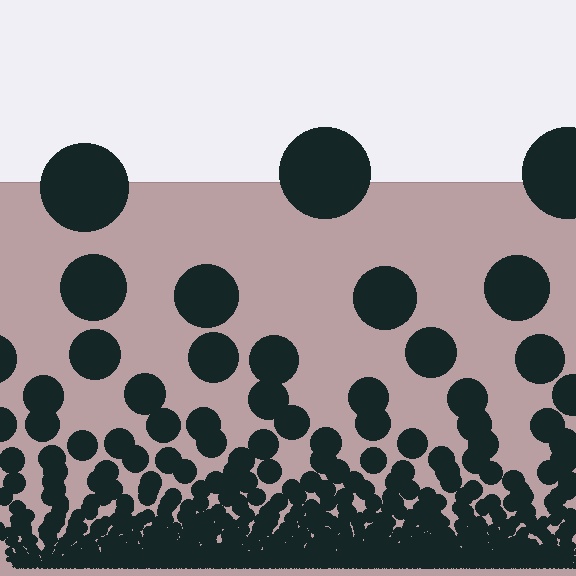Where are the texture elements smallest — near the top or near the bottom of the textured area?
Near the bottom.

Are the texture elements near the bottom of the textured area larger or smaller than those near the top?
Smaller. The gradient is inverted — elements near the bottom are smaller and denser.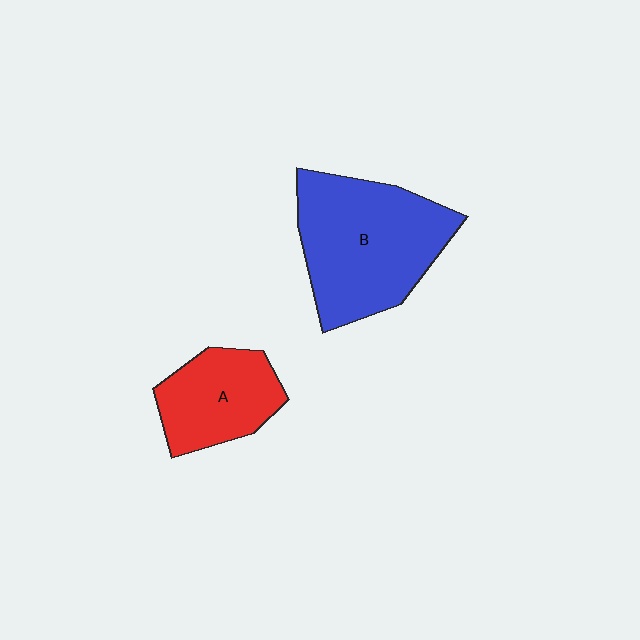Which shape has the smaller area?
Shape A (red).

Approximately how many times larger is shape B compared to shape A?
Approximately 1.8 times.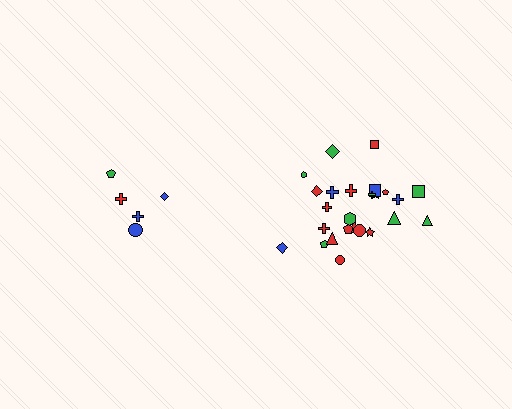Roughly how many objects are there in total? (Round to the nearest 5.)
Roughly 30 objects in total.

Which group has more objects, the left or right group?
The right group.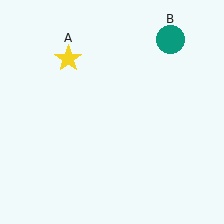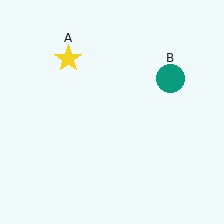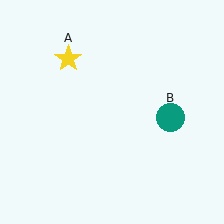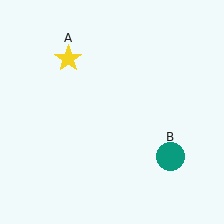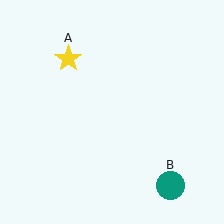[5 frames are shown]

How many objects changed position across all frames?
1 object changed position: teal circle (object B).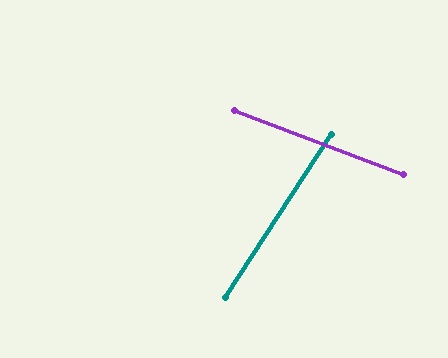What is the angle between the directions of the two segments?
Approximately 78 degrees.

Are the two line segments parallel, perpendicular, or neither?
Neither parallel nor perpendicular — they differ by about 78°.